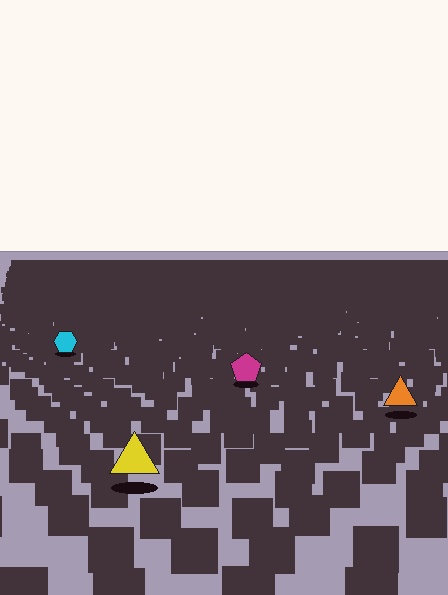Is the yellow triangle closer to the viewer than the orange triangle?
Yes. The yellow triangle is closer — you can tell from the texture gradient: the ground texture is coarser near it.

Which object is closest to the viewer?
The yellow triangle is closest. The texture marks near it are larger and more spread out.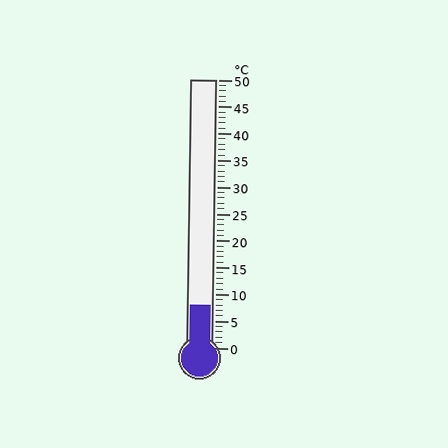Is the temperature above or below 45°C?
The temperature is below 45°C.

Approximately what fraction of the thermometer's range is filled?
The thermometer is filled to approximately 15% of its range.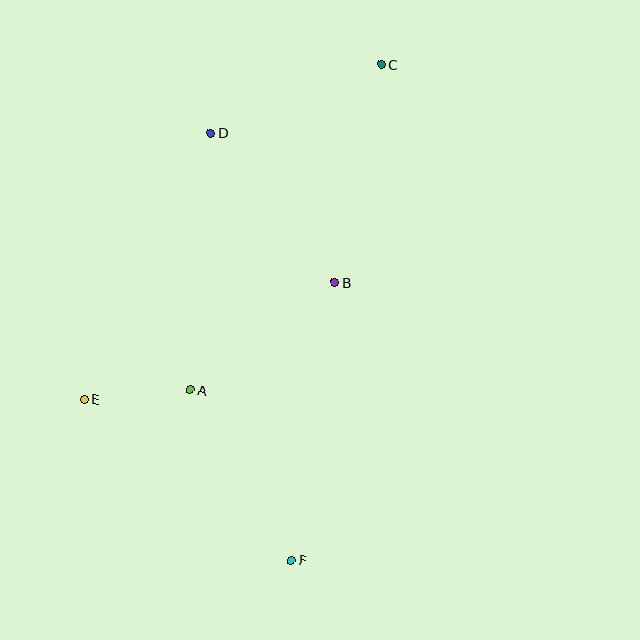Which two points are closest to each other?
Points A and E are closest to each other.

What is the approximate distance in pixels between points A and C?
The distance between A and C is approximately 377 pixels.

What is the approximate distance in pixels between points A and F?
The distance between A and F is approximately 198 pixels.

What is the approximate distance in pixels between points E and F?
The distance between E and F is approximately 262 pixels.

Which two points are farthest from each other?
Points C and F are farthest from each other.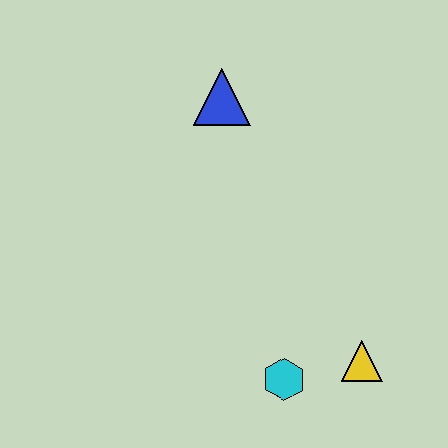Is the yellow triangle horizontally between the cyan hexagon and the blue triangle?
No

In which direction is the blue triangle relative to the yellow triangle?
The blue triangle is above the yellow triangle.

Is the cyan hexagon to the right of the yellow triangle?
No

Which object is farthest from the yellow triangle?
The blue triangle is farthest from the yellow triangle.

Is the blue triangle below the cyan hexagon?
No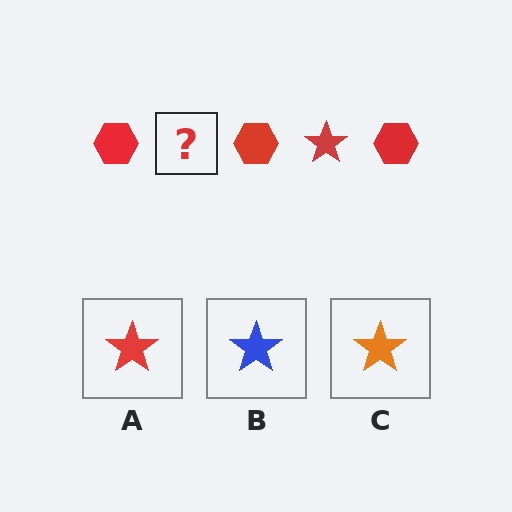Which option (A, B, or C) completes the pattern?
A.